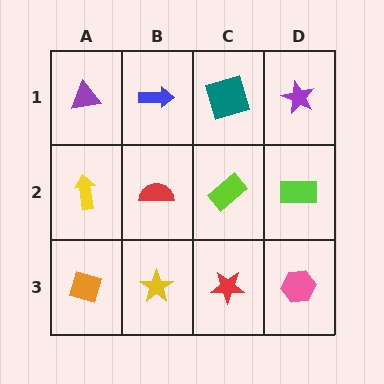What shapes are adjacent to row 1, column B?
A red semicircle (row 2, column B), a purple triangle (row 1, column A), a teal square (row 1, column C).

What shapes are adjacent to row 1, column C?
A lime rectangle (row 2, column C), a blue arrow (row 1, column B), a purple star (row 1, column D).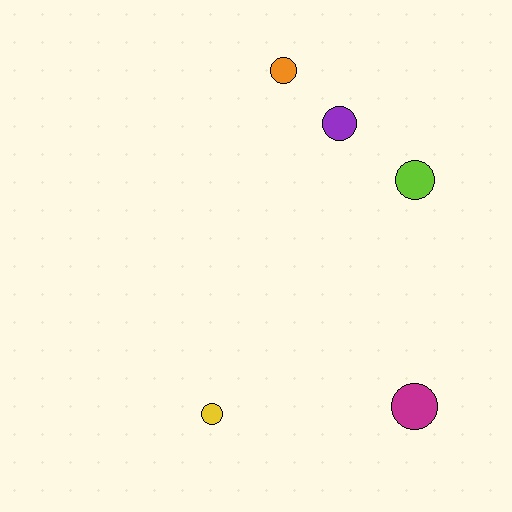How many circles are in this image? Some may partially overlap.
There are 5 circles.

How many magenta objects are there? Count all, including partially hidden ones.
There is 1 magenta object.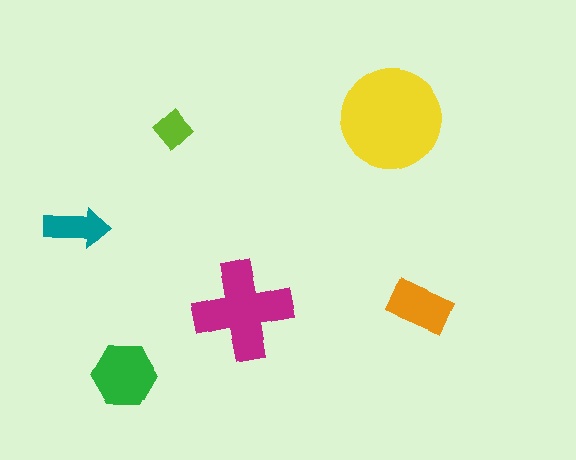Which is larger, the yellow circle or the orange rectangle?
The yellow circle.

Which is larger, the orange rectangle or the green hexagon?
The green hexagon.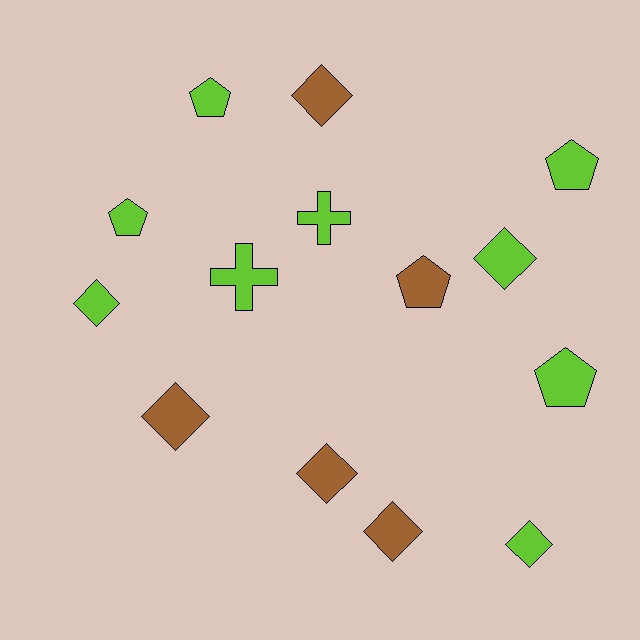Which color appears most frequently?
Lime, with 9 objects.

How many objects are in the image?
There are 14 objects.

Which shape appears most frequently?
Diamond, with 7 objects.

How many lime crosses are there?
There are 2 lime crosses.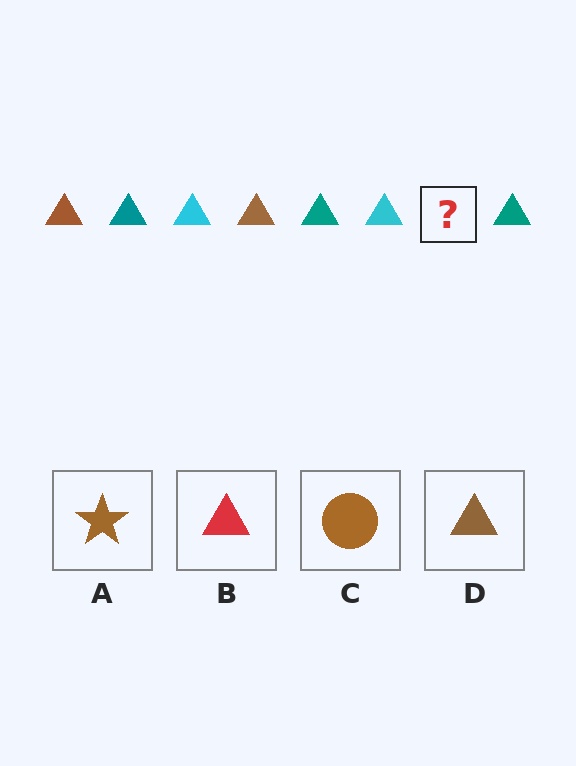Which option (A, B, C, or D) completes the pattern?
D.